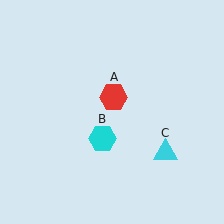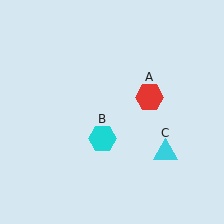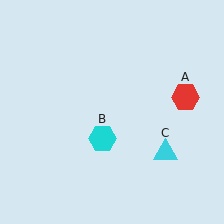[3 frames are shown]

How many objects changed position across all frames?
1 object changed position: red hexagon (object A).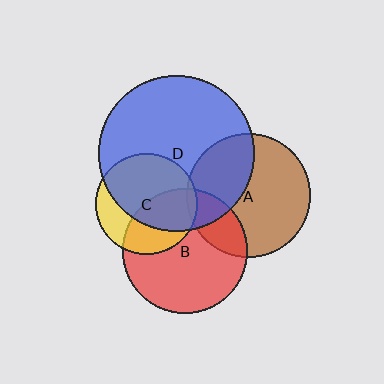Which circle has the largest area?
Circle D (blue).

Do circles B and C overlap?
Yes.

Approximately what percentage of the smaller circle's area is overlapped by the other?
Approximately 45%.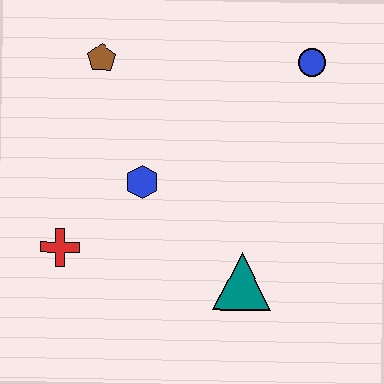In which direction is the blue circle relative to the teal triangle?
The blue circle is above the teal triangle.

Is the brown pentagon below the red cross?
No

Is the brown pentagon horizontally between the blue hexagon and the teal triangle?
No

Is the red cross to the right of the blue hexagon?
No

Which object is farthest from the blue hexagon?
The blue circle is farthest from the blue hexagon.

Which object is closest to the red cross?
The blue hexagon is closest to the red cross.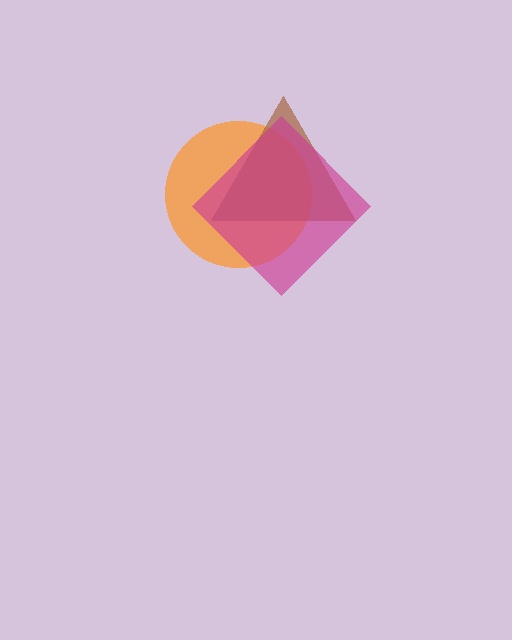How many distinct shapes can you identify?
There are 3 distinct shapes: an orange circle, a brown triangle, a magenta diamond.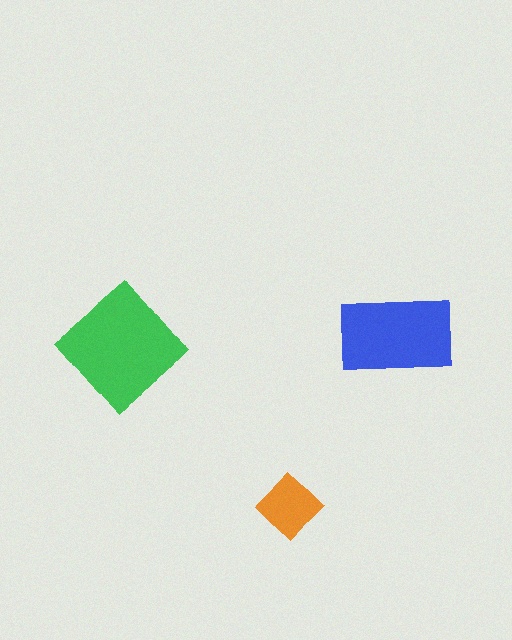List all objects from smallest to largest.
The orange diamond, the blue rectangle, the green diamond.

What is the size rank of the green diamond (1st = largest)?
1st.